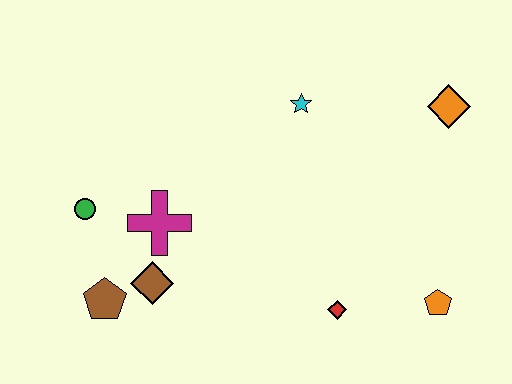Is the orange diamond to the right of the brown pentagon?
Yes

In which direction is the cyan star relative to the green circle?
The cyan star is to the right of the green circle.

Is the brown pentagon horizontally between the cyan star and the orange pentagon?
No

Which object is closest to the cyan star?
The orange diamond is closest to the cyan star.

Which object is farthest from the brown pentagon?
The orange diamond is farthest from the brown pentagon.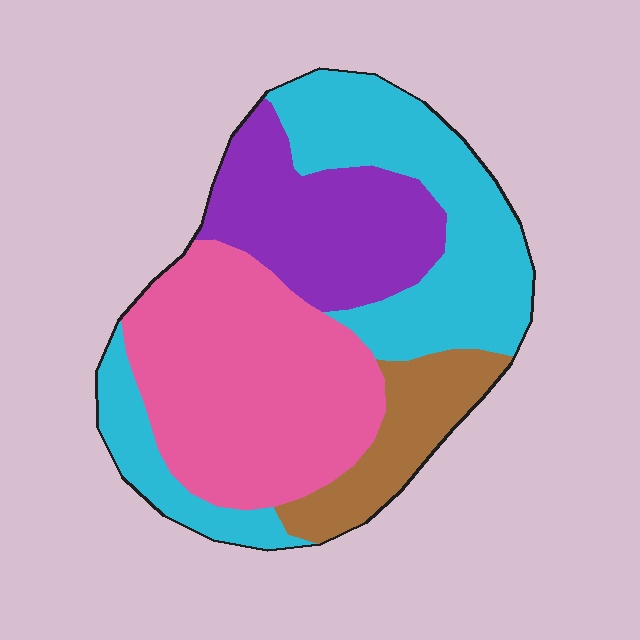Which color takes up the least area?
Brown, at roughly 10%.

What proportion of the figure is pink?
Pink covers 34% of the figure.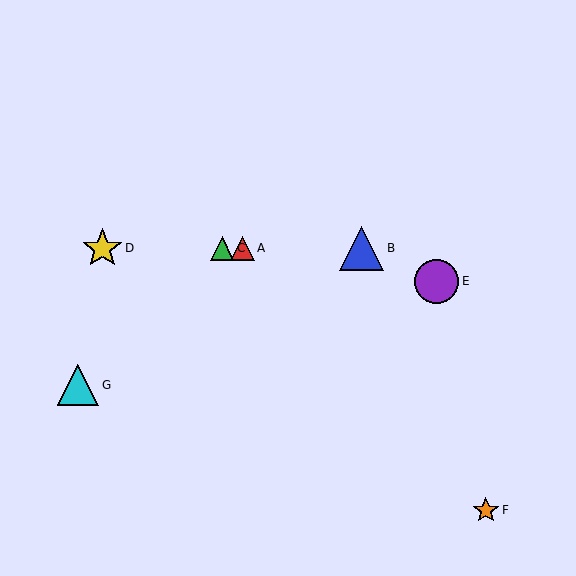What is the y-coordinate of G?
Object G is at y≈385.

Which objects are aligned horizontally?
Objects A, B, C, D are aligned horizontally.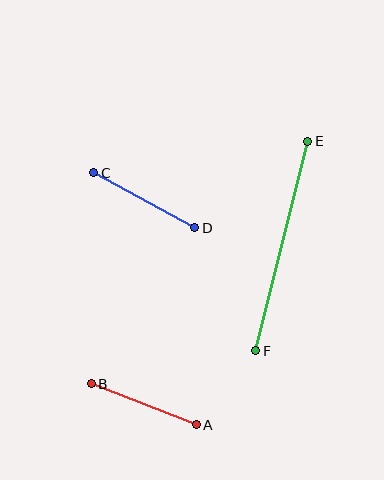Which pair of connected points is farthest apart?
Points E and F are farthest apart.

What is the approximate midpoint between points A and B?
The midpoint is at approximately (144, 404) pixels.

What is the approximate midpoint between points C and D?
The midpoint is at approximately (144, 200) pixels.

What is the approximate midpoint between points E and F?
The midpoint is at approximately (282, 246) pixels.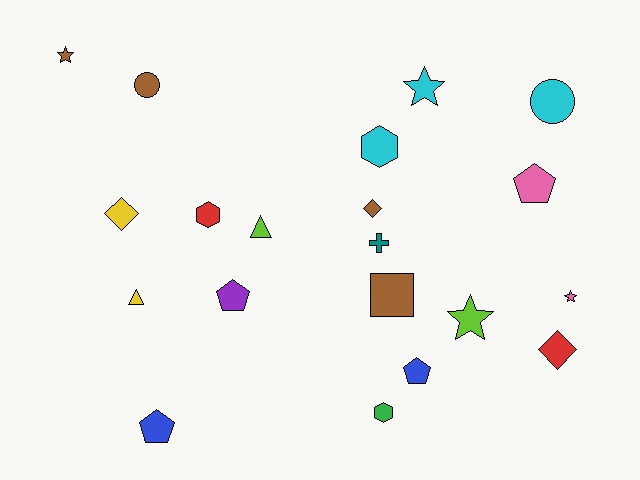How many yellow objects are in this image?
There are 2 yellow objects.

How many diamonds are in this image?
There are 3 diamonds.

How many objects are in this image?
There are 20 objects.